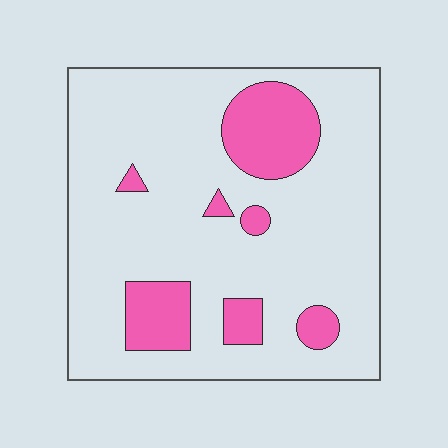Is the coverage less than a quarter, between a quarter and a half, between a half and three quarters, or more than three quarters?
Less than a quarter.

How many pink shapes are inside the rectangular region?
7.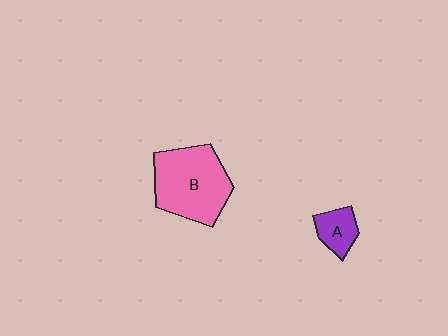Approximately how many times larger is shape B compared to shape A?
Approximately 3.0 times.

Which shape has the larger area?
Shape B (pink).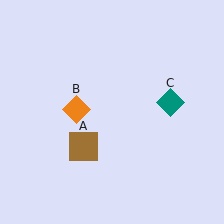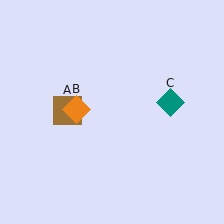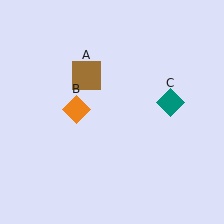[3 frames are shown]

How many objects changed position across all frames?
1 object changed position: brown square (object A).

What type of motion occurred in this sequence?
The brown square (object A) rotated clockwise around the center of the scene.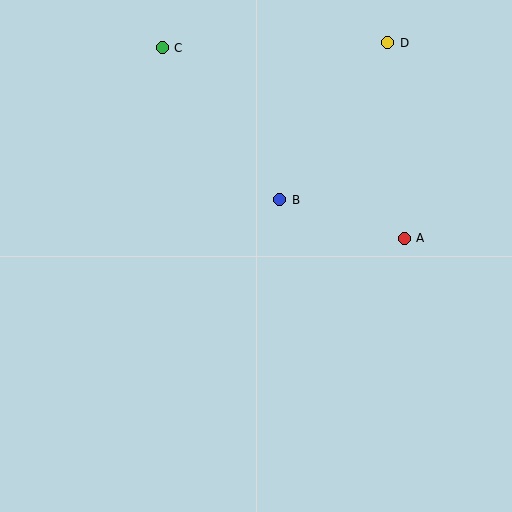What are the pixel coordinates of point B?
Point B is at (280, 200).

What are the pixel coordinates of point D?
Point D is at (388, 43).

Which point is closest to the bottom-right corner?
Point A is closest to the bottom-right corner.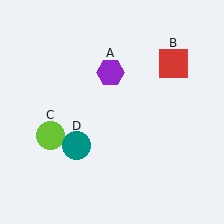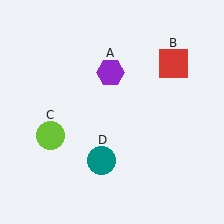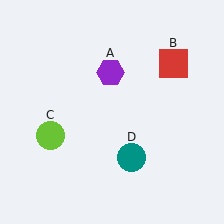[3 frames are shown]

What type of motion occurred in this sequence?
The teal circle (object D) rotated counterclockwise around the center of the scene.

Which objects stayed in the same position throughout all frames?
Purple hexagon (object A) and red square (object B) and lime circle (object C) remained stationary.